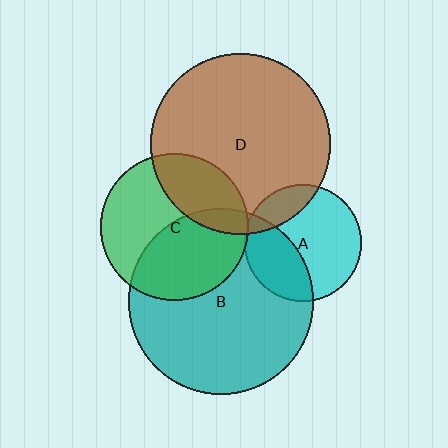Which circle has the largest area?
Circle B (teal).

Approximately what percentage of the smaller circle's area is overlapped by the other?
Approximately 45%.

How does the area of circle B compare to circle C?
Approximately 1.6 times.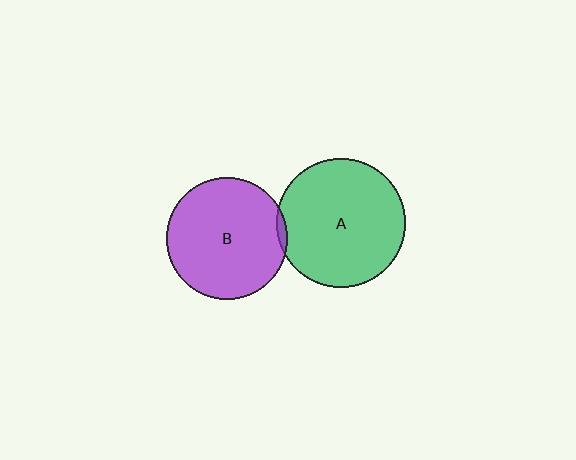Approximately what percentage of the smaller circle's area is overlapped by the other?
Approximately 5%.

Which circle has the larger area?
Circle A (green).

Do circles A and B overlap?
Yes.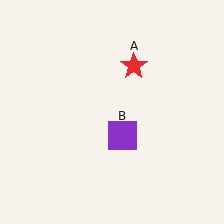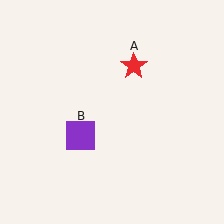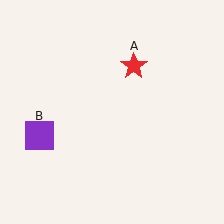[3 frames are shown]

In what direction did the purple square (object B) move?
The purple square (object B) moved left.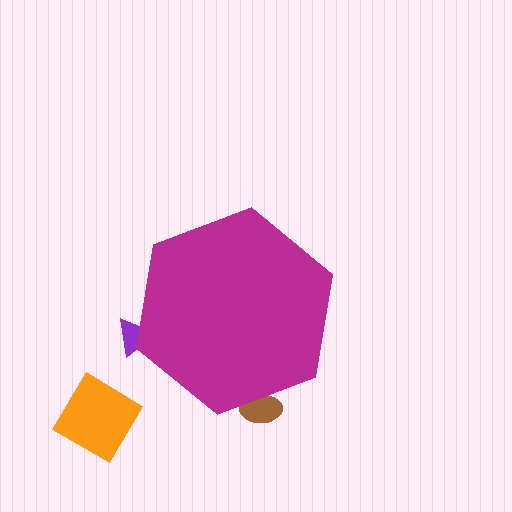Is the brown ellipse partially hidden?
Yes, the brown ellipse is partially hidden behind the magenta hexagon.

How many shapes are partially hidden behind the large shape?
2 shapes are partially hidden.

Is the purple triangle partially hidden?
Yes, the purple triangle is partially hidden behind the magenta hexagon.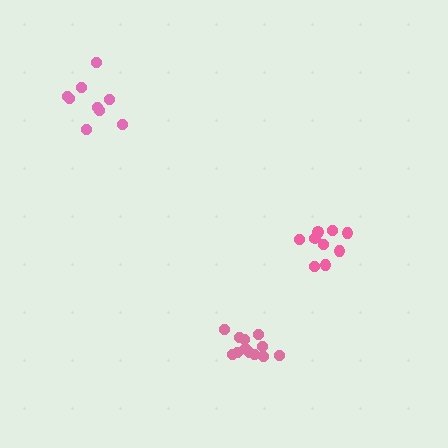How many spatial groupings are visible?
There are 3 spatial groupings.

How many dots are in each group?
Group 1: 12 dots, Group 2: 9 dots, Group 3: 9 dots (30 total).